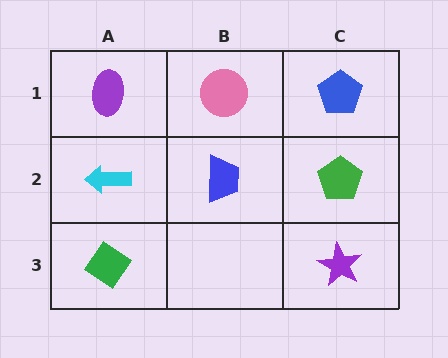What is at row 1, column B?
A pink circle.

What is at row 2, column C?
A green pentagon.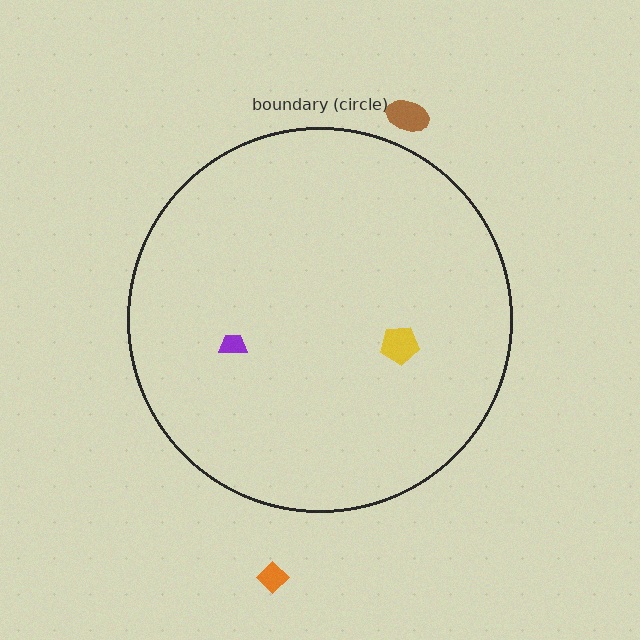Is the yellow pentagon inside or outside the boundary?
Inside.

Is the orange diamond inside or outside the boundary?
Outside.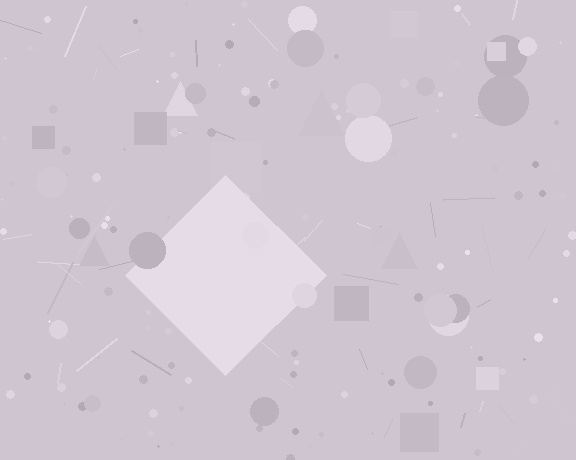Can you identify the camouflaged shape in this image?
The camouflaged shape is a diamond.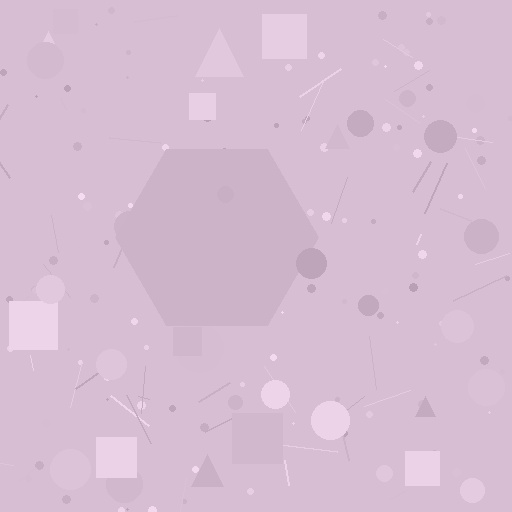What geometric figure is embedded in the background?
A hexagon is embedded in the background.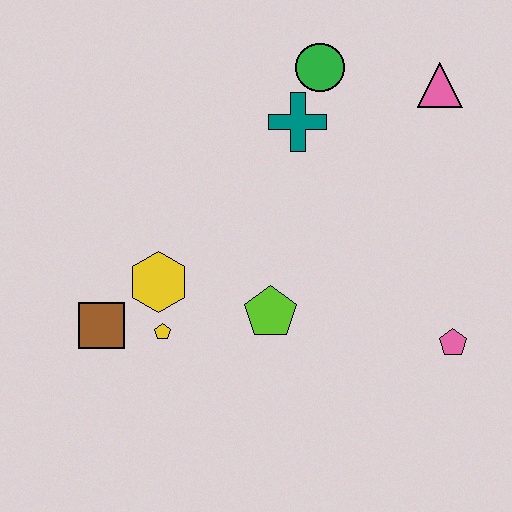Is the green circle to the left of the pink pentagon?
Yes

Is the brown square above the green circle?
No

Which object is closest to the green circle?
The teal cross is closest to the green circle.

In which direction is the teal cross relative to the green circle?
The teal cross is below the green circle.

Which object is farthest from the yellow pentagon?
The pink triangle is farthest from the yellow pentagon.